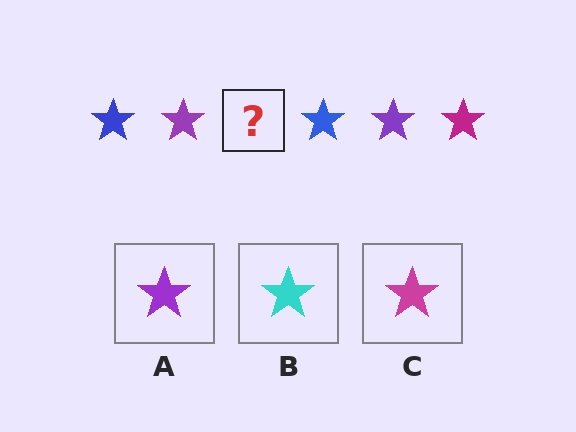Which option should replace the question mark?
Option C.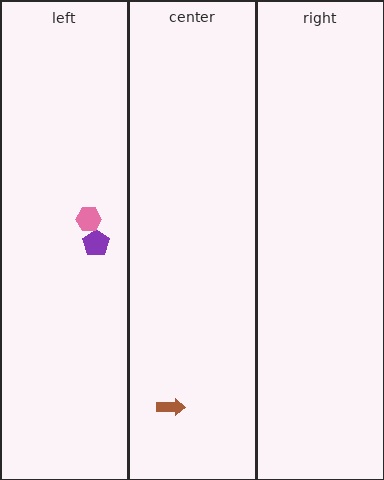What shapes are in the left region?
The purple pentagon, the pink hexagon.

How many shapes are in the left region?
2.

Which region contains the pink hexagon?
The left region.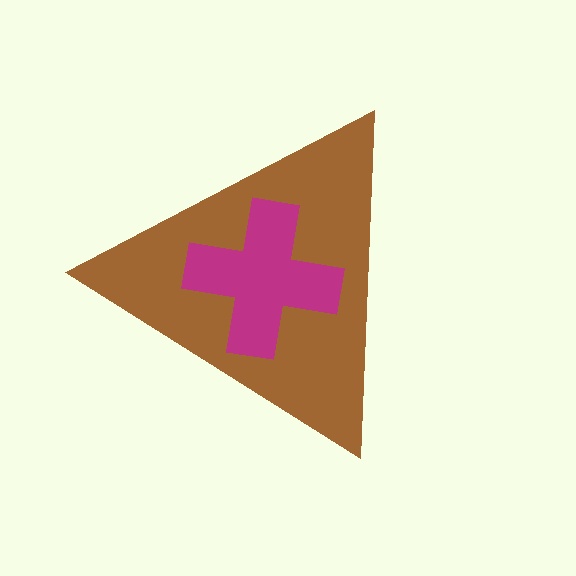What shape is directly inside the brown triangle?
The magenta cross.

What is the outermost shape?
The brown triangle.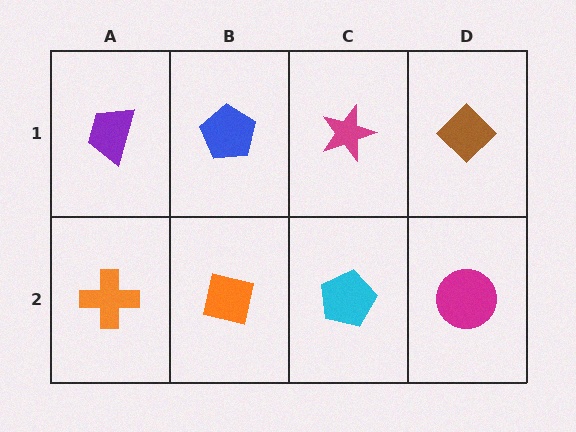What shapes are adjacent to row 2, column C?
A magenta star (row 1, column C), an orange square (row 2, column B), a magenta circle (row 2, column D).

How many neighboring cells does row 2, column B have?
3.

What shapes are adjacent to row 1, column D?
A magenta circle (row 2, column D), a magenta star (row 1, column C).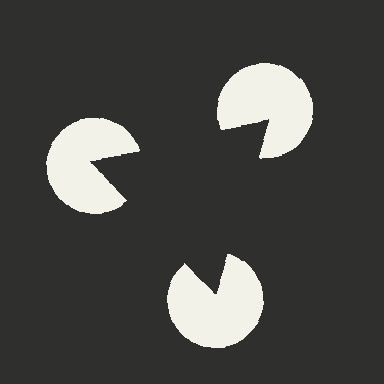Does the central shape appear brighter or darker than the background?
It typically appears slightly darker than the background, even though no actual brightness change is drawn.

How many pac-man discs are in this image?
There are 3 — one at each vertex of the illusory triangle.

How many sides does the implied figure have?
3 sides.